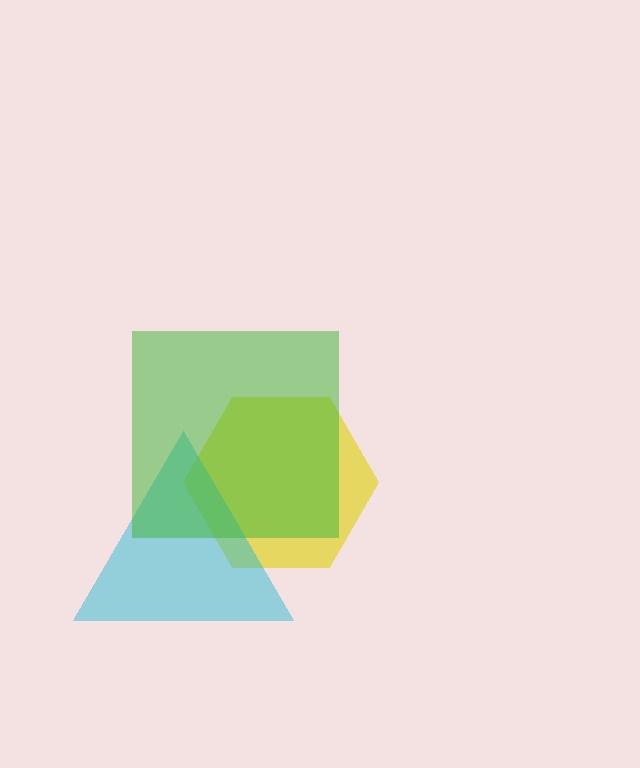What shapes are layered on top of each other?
The layered shapes are: a yellow hexagon, a cyan triangle, a green square.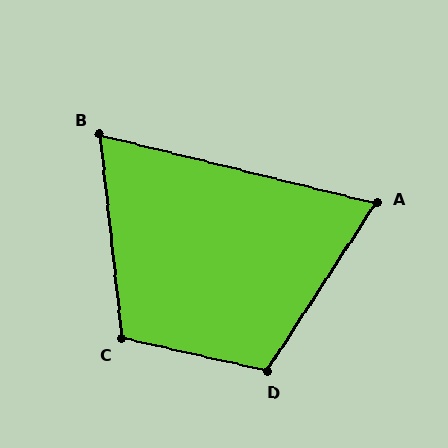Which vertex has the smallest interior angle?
B, at approximately 70 degrees.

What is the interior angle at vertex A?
Approximately 71 degrees (acute).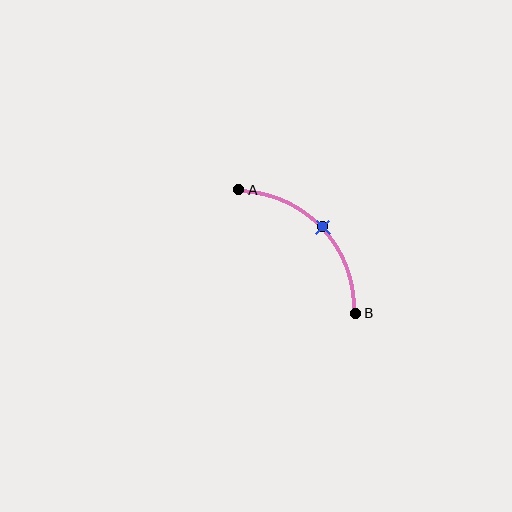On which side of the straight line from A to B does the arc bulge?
The arc bulges above and to the right of the straight line connecting A and B.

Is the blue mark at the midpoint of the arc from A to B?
Yes. The blue mark lies on the arc at equal arc-length from both A and B — it is the arc midpoint.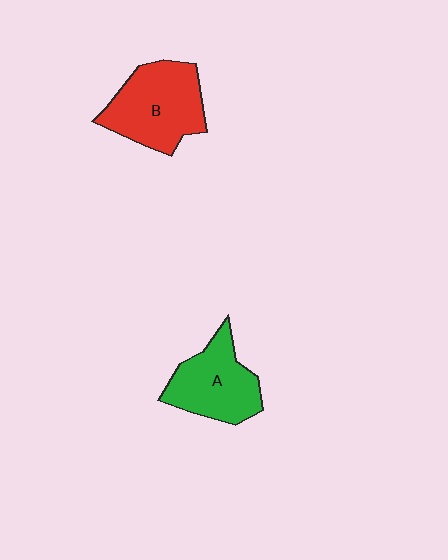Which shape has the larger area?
Shape B (red).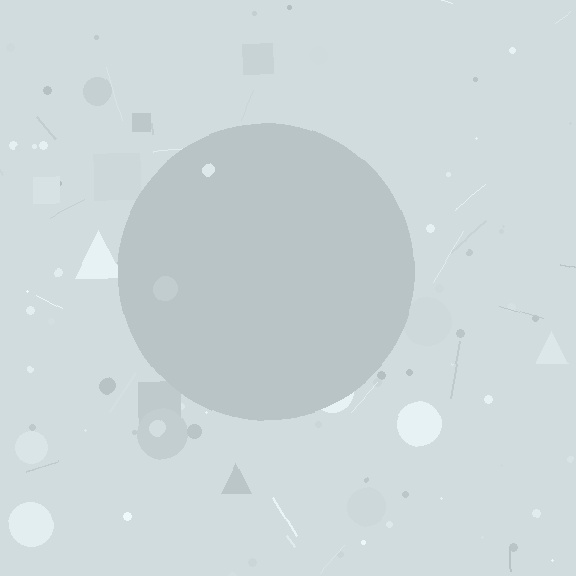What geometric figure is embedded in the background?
A circle is embedded in the background.